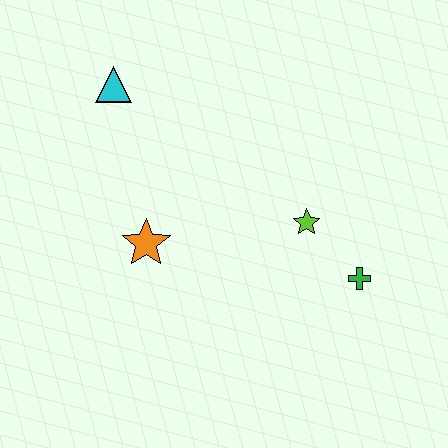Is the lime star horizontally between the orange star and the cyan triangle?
No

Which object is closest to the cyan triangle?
The orange star is closest to the cyan triangle.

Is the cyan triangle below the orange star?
No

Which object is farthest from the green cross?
The cyan triangle is farthest from the green cross.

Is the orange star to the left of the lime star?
Yes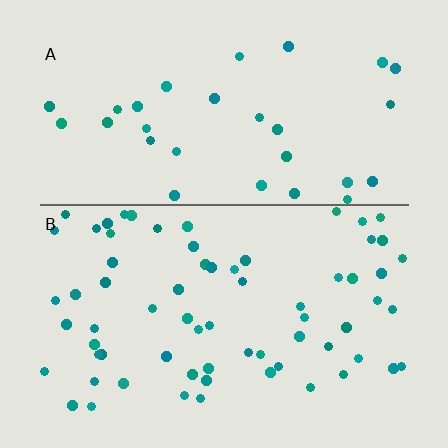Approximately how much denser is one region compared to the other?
Approximately 2.2× — region B over region A.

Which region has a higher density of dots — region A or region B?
B (the bottom).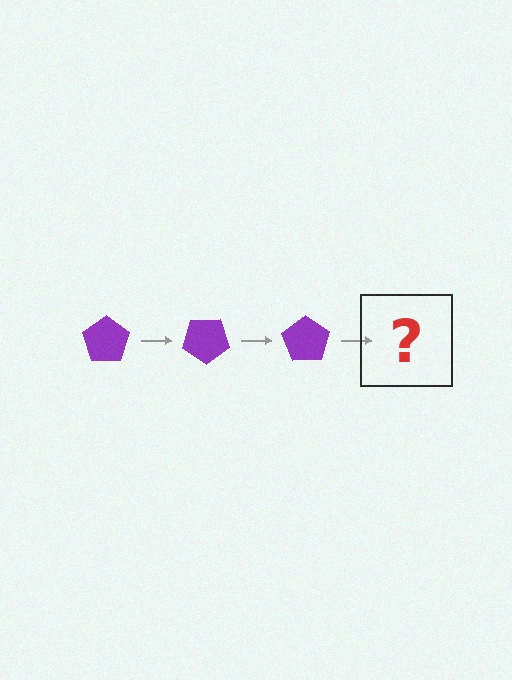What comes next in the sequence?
The next element should be a purple pentagon rotated 105 degrees.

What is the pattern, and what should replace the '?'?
The pattern is that the pentagon rotates 35 degrees each step. The '?' should be a purple pentagon rotated 105 degrees.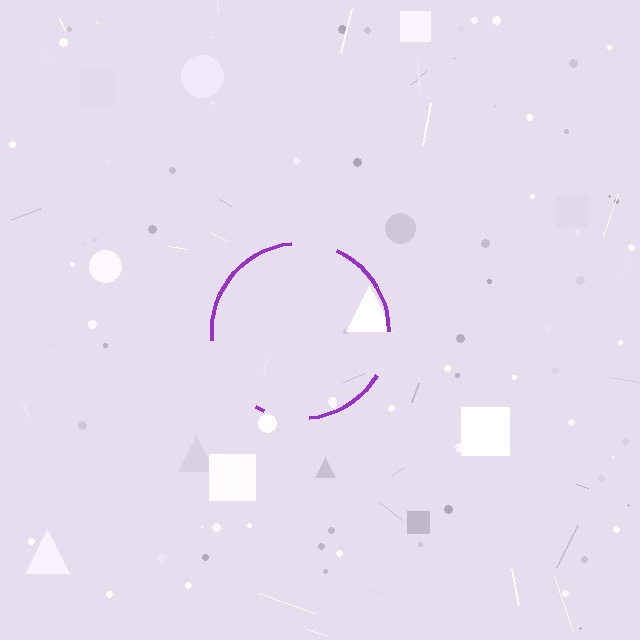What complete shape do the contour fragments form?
The contour fragments form a circle.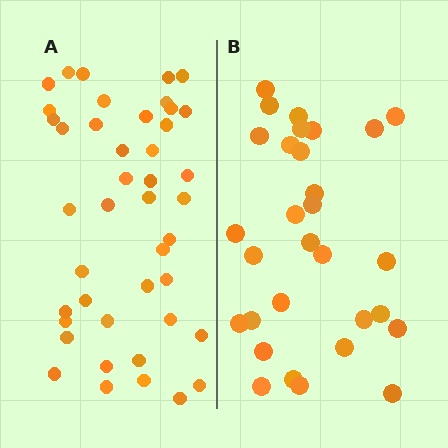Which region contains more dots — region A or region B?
Region A (the left region) has more dots.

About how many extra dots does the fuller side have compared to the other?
Region A has approximately 15 more dots than region B.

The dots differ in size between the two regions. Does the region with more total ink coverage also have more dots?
No. Region B has more total ink coverage because its dots are larger, but region A actually contains more individual dots. Total area can be misleading — the number of items is what matters here.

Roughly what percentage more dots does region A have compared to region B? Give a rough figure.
About 45% more.